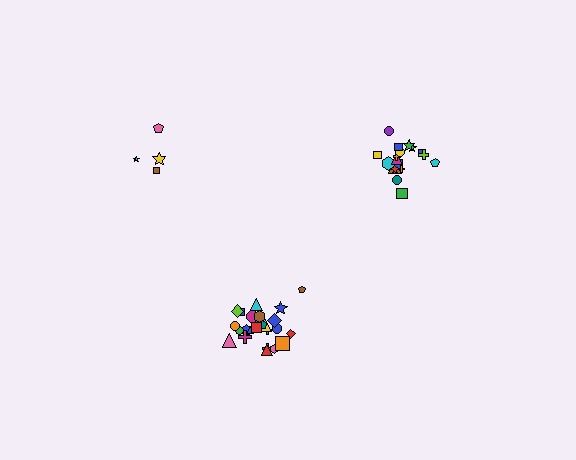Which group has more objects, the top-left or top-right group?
The top-right group.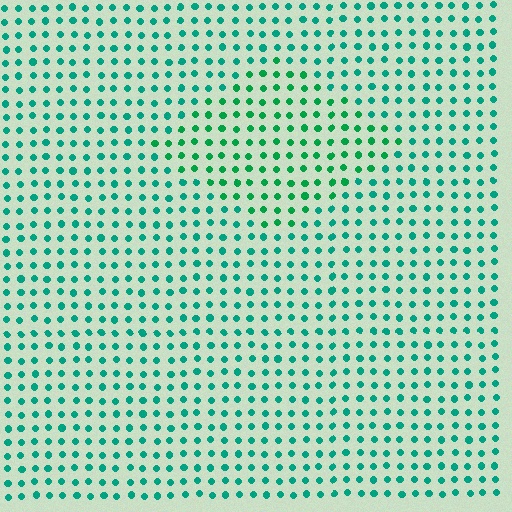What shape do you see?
I see a diamond.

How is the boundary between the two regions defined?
The boundary is defined purely by a slight shift in hue (about 23 degrees). Spacing, size, and orientation are identical on both sides.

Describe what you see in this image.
The image is filled with small teal elements in a uniform arrangement. A diamond-shaped region is visible where the elements are tinted to a slightly different hue, forming a subtle color boundary.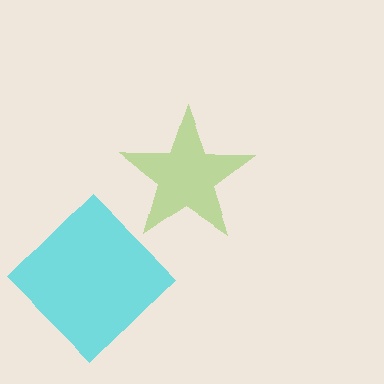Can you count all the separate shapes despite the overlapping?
Yes, there are 2 separate shapes.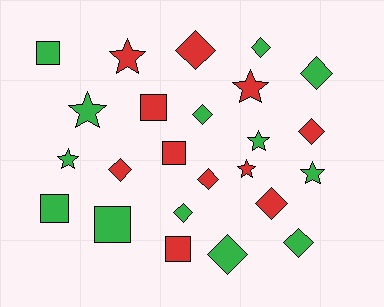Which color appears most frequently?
Green, with 13 objects.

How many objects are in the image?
There are 24 objects.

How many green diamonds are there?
There are 6 green diamonds.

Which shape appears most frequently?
Diamond, with 11 objects.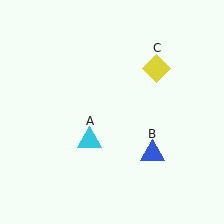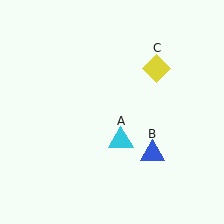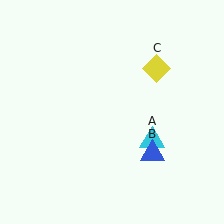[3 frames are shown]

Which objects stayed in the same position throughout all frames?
Blue triangle (object B) and yellow diamond (object C) remained stationary.